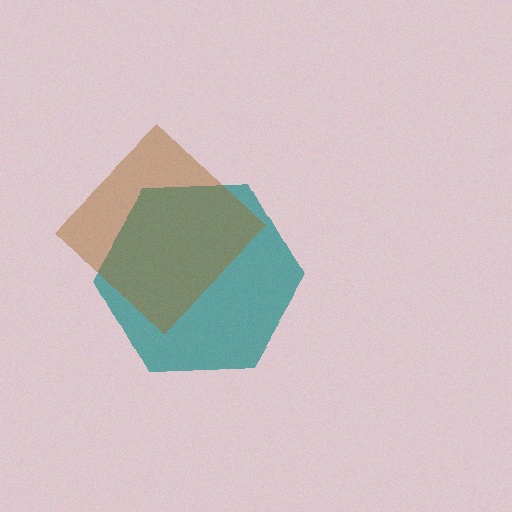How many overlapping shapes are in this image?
There are 2 overlapping shapes in the image.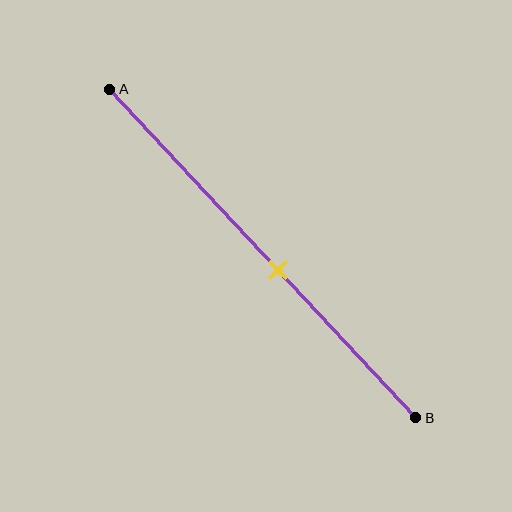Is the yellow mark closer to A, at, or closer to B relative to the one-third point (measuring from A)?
The yellow mark is closer to point B than the one-third point of segment AB.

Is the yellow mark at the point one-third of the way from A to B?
No, the mark is at about 55% from A, not at the 33% one-third point.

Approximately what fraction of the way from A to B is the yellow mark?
The yellow mark is approximately 55% of the way from A to B.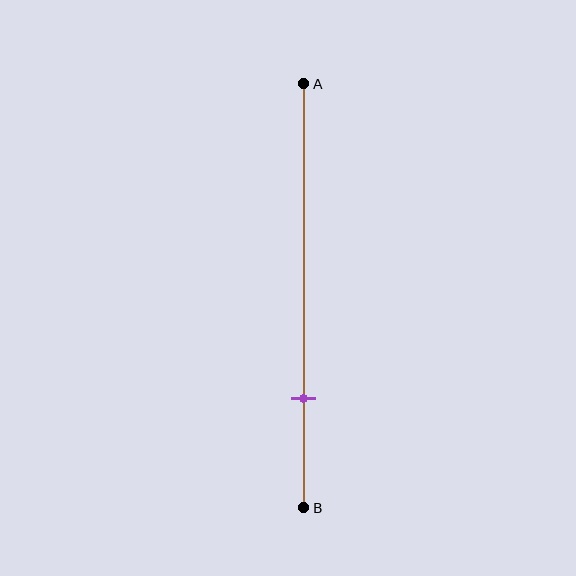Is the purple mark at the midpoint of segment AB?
No, the mark is at about 75% from A, not at the 50% midpoint.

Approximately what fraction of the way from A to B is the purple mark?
The purple mark is approximately 75% of the way from A to B.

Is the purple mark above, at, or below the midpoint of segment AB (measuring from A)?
The purple mark is below the midpoint of segment AB.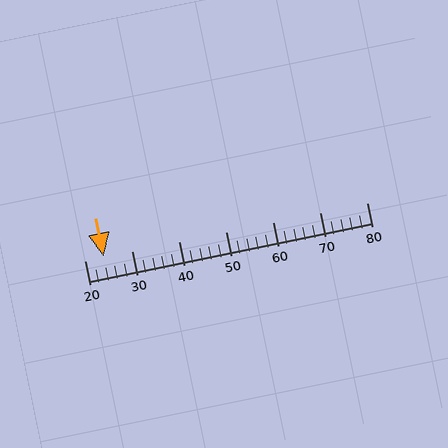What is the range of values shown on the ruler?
The ruler shows values from 20 to 80.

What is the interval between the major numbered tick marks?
The major tick marks are spaced 10 units apart.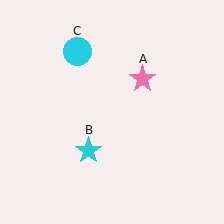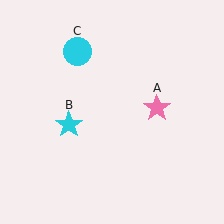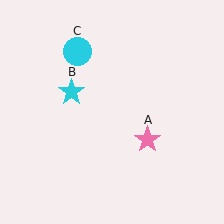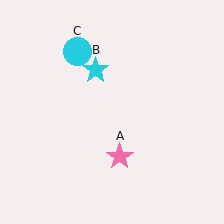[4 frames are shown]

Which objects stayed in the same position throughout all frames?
Cyan circle (object C) remained stationary.